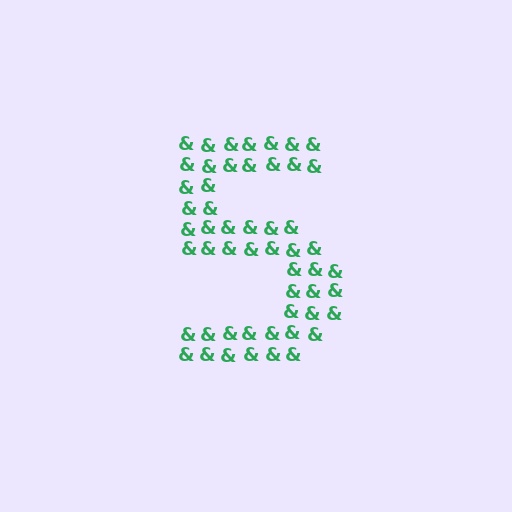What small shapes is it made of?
It is made of small ampersands.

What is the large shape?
The large shape is the digit 5.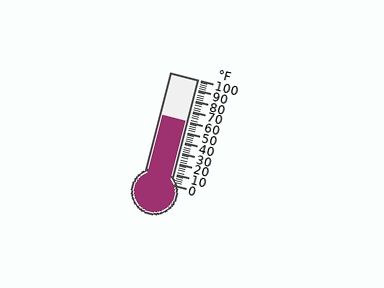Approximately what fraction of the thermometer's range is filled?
The thermometer is filled to approximately 60% of its range.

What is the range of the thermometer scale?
The thermometer scale ranges from 0°F to 100°F.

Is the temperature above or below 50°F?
The temperature is above 50°F.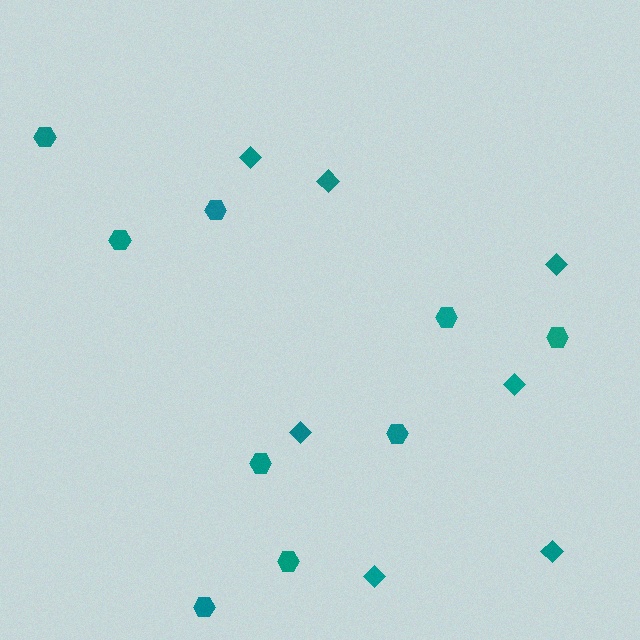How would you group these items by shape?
There are 2 groups: one group of hexagons (9) and one group of diamonds (7).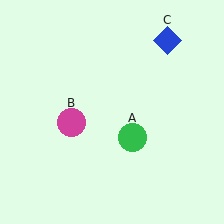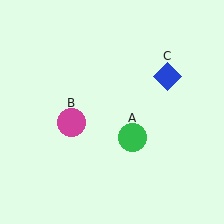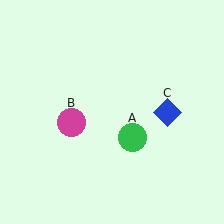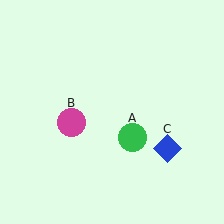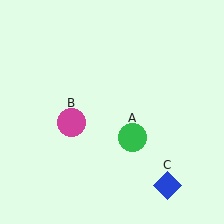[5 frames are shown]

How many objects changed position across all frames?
1 object changed position: blue diamond (object C).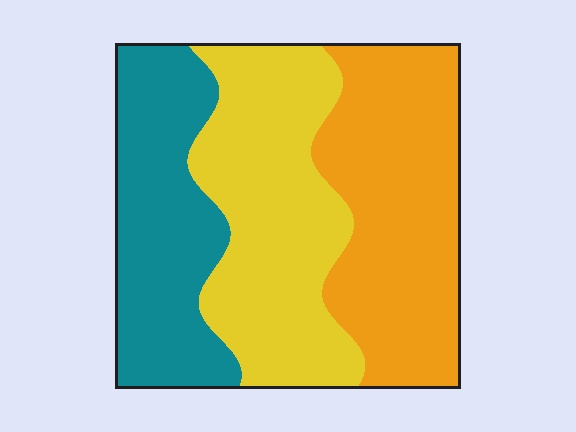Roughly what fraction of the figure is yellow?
Yellow takes up between a third and a half of the figure.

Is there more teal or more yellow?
Yellow.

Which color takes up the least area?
Teal, at roughly 30%.